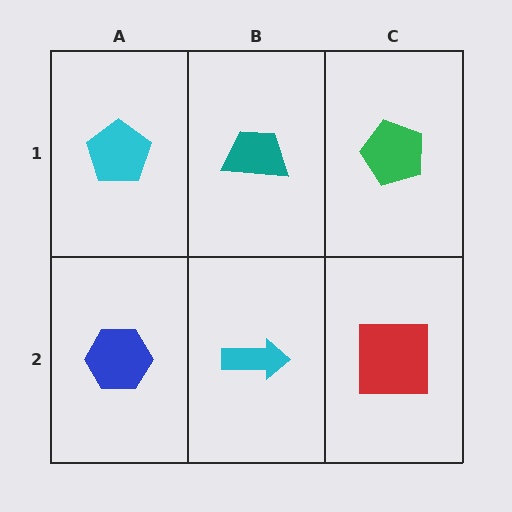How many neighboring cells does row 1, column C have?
2.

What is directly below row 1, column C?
A red square.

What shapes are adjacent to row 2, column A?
A cyan pentagon (row 1, column A), a cyan arrow (row 2, column B).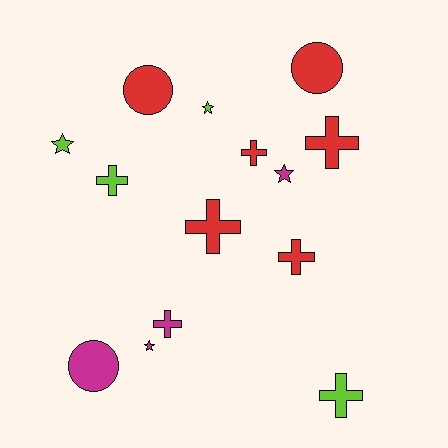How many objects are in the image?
There are 14 objects.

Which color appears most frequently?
Red, with 6 objects.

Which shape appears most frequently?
Cross, with 7 objects.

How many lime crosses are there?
There are 2 lime crosses.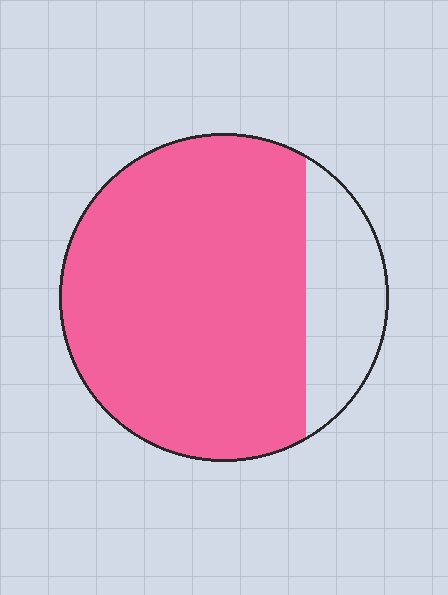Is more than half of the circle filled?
Yes.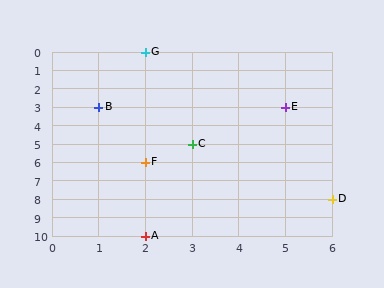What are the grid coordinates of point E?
Point E is at grid coordinates (5, 3).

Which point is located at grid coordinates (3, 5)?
Point C is at (3, 5).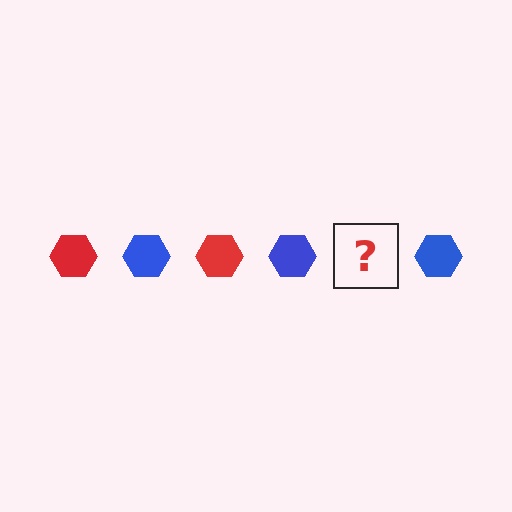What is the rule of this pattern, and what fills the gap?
The rule is that the pattern cycles through red, blue hexagons. The gap should be filled with a red hexagon.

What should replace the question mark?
The question mark should be replaced with a red hexagon.